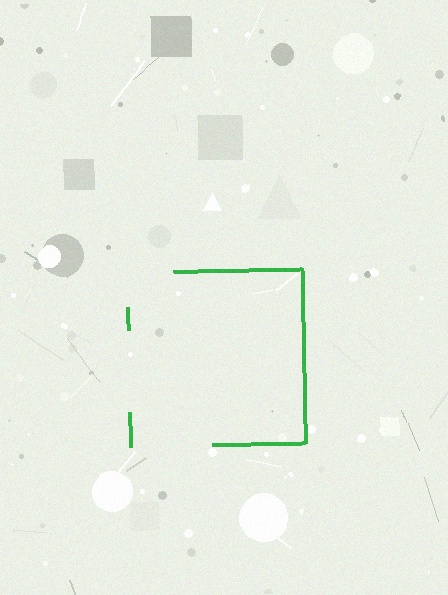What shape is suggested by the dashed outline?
The dashed outline suggests a square.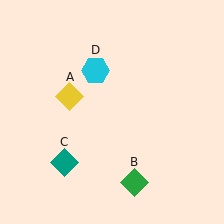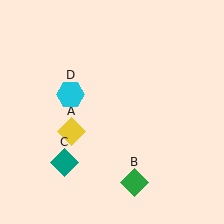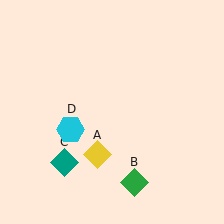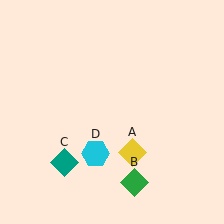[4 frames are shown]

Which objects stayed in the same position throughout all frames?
Green diamond (object B) and teal diamond (object C) remained stationary.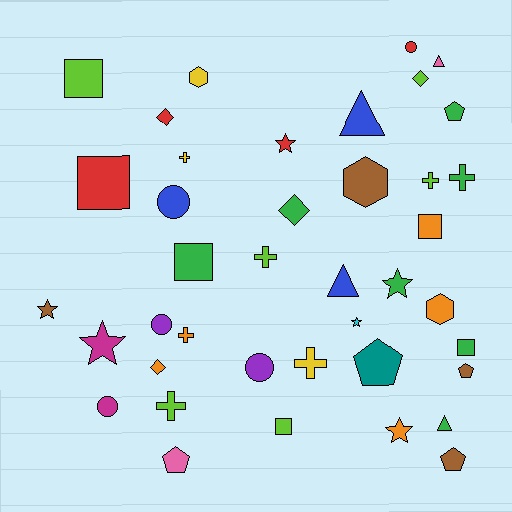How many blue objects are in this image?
There are 3 blue objects.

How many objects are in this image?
There are 40 objects.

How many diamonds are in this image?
There are 4 diamonds.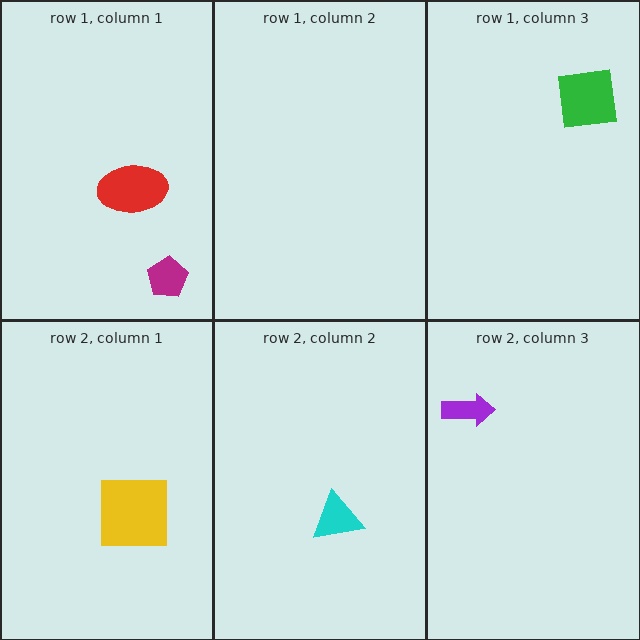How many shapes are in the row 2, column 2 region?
1.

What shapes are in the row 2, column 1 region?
The yellow square.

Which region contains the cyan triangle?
The row 2, column 2 region.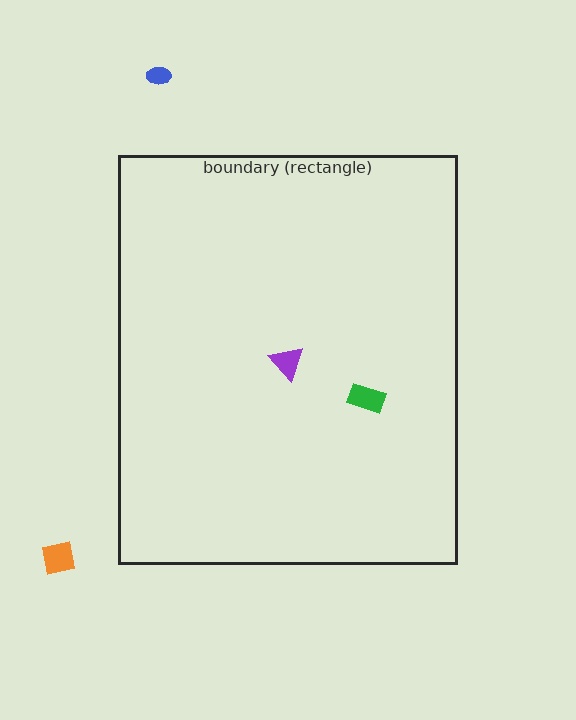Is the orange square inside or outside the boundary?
Outside.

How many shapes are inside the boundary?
2 inside, 2 outside.